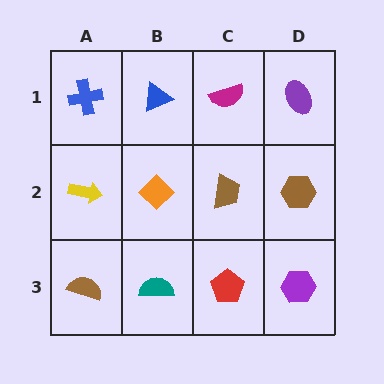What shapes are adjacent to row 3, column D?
A brown hexagon (row 2, column D), a red pentagon (row 3, column C).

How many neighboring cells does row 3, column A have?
2.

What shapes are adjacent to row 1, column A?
A yellow arrow (row 2, column A), a blue triangle (row 1, column B).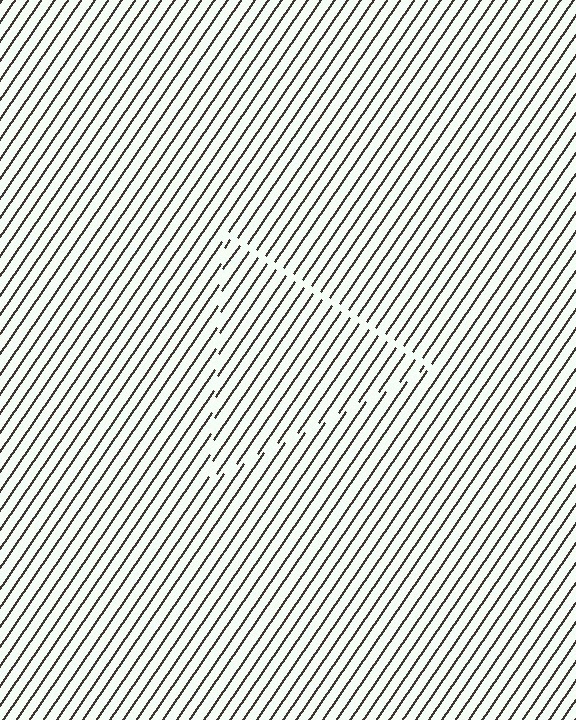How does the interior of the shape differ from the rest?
The interior of the shape contains the same grating, shifted by half a period — the contour is defined by the phase discontinuity where line-ends from the inner and outer gratings abut.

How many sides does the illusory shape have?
3 sides — the line-ends trace a triangle.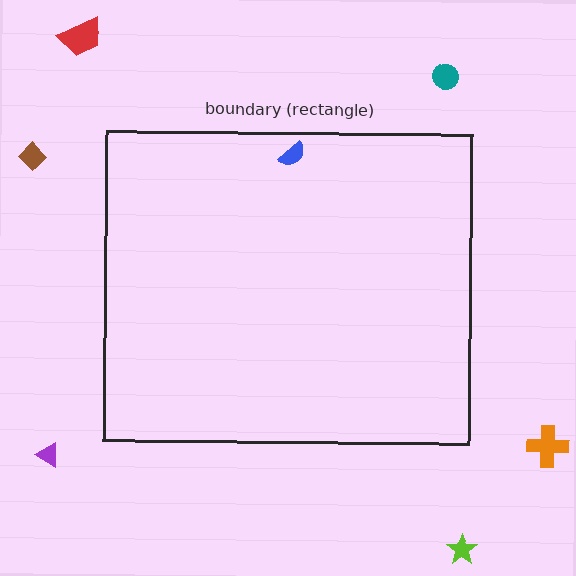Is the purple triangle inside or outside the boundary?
Outside.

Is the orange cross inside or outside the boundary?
Outside.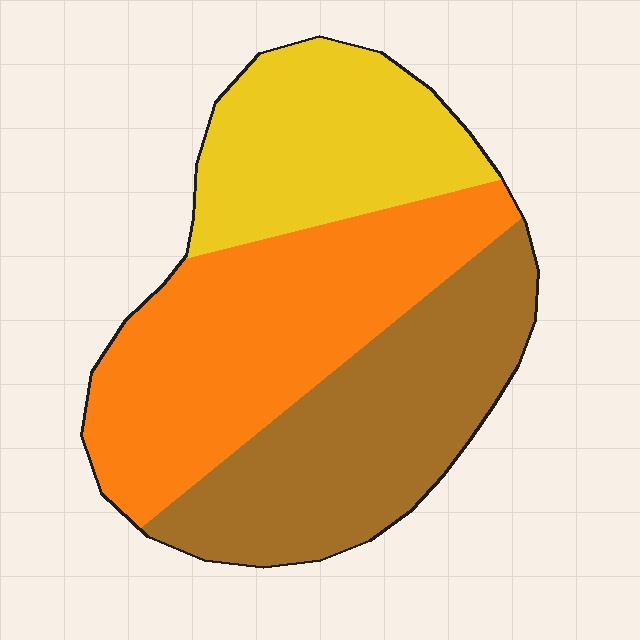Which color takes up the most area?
Orange, at roughly 40%.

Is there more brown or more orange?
Orange.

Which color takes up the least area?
Yellow, at roughly 25%.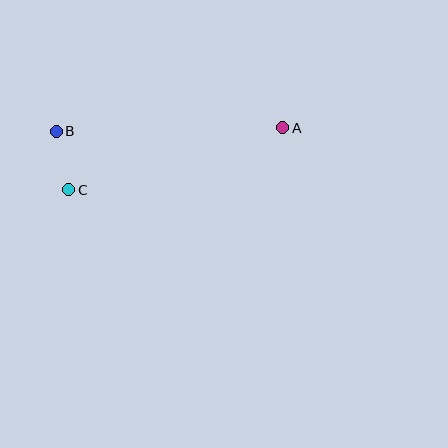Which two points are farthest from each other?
Points A and B are farthest from each other.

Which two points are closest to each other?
Points B and C are closest to each other.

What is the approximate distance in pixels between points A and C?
The distance between A and C is approximately 223 pixels.